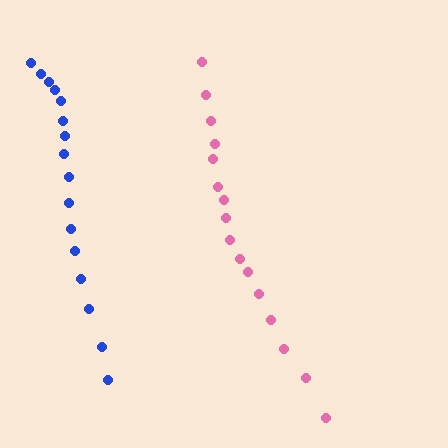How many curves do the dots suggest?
There are 2 distinct paths.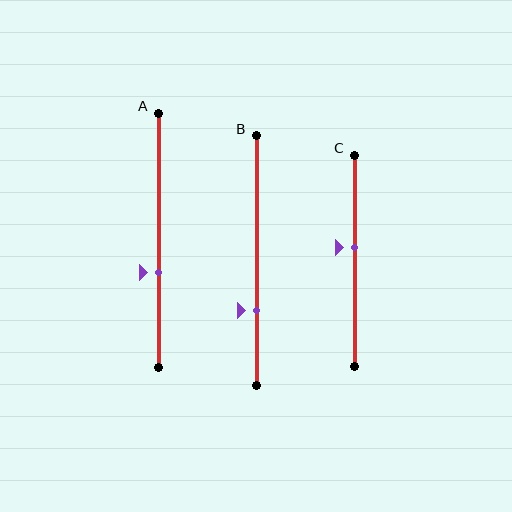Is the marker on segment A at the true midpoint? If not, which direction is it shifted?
No, the marker on segment A is shifted downward by about 13% of the segment length.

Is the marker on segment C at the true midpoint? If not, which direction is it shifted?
No, the marker on segment C is shifted upward by about 6% of the segment length.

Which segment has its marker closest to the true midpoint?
Segment C has its marker closest to the true midpoint.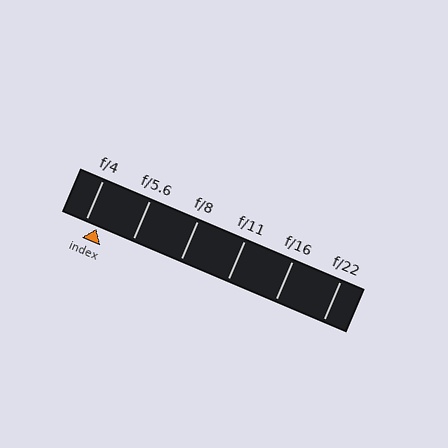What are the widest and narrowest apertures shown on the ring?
The widest aperture shown is f/4 and the narrowest is f/22.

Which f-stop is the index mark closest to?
The index mark is closest to f/4.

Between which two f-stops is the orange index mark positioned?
The index mark is between f/4 and f/5.6.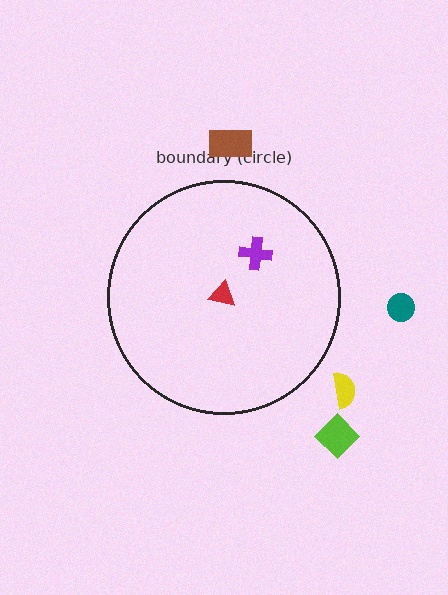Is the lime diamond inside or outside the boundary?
Outside.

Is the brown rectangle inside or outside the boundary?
Outside.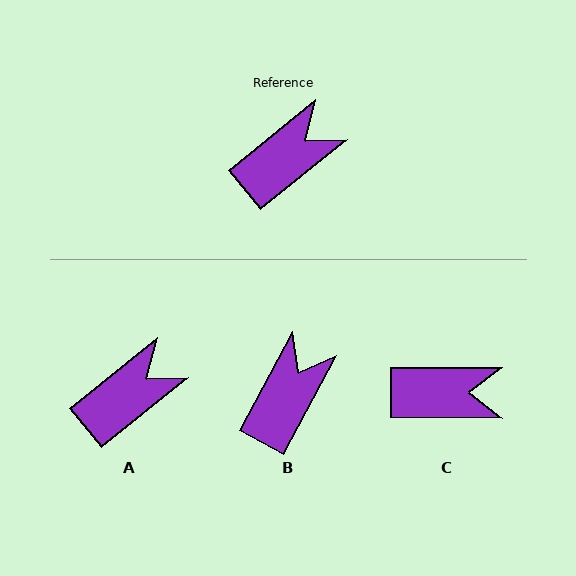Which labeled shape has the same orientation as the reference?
A.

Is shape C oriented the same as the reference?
No, it is off by about 39 degrees.